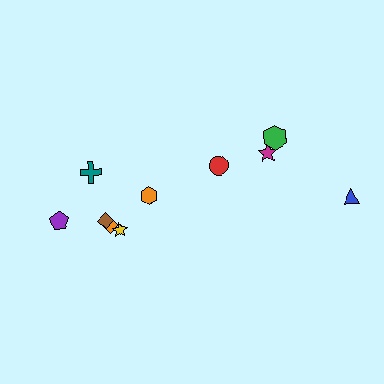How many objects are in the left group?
There are 6 objects.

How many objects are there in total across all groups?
There are 10 objects.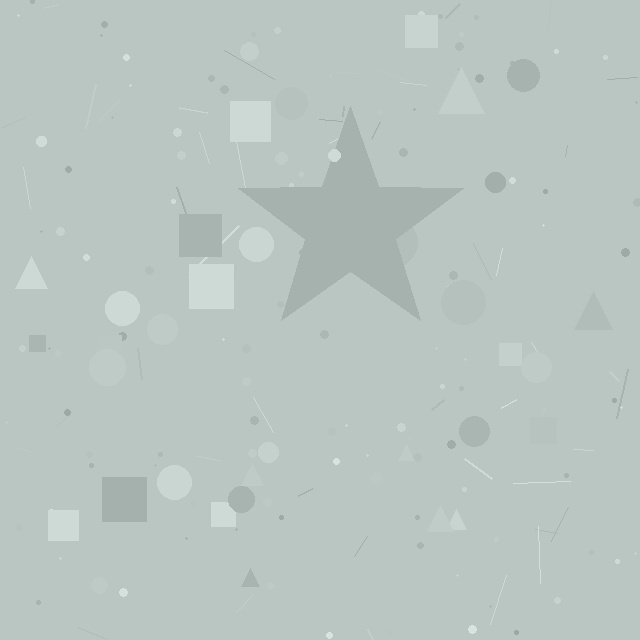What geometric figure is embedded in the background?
A star is embedded in the background.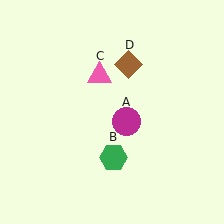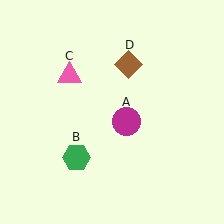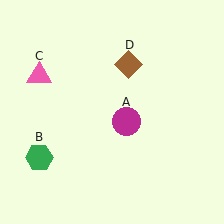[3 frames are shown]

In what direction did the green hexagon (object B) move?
The green hexagon (object B) moved left.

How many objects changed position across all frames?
2 objects changed position: green hexagon (object B), pink triangle (object C).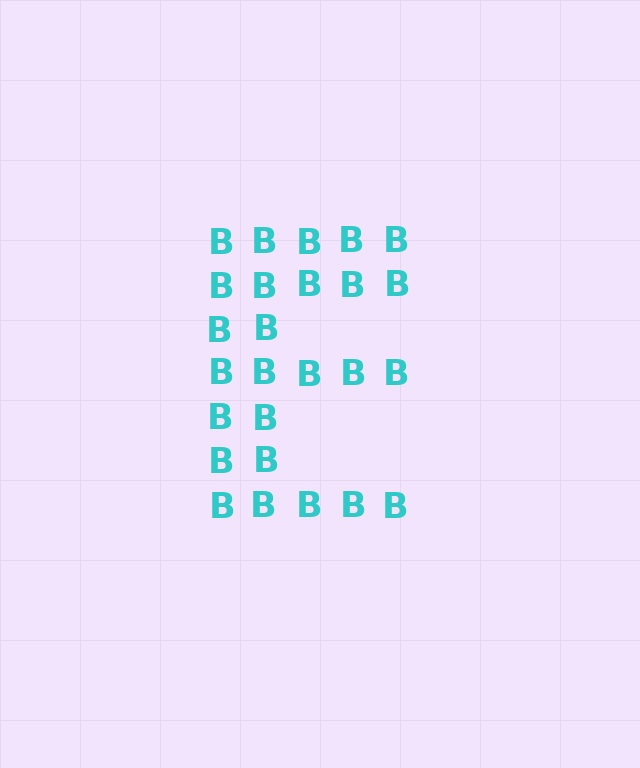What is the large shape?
The large shape is the letter E.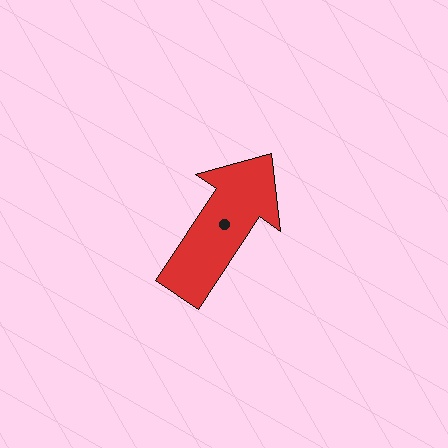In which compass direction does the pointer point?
Northeast.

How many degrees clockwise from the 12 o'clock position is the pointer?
Approximately 34 degrees.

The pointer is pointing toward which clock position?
Roughly 1 o'clock.